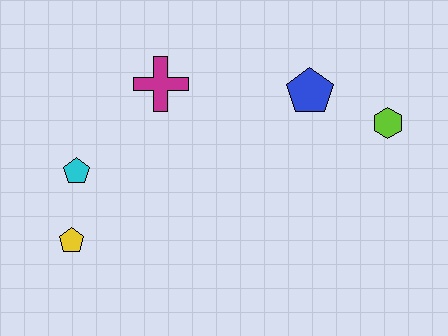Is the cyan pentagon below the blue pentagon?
Yes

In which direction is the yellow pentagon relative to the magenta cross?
The yellow pentagon is below the magenta cross.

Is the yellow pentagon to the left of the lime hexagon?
Yes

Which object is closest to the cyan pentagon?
The yellow pentagon is closest to the cyan pentagon.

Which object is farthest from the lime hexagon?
The yellow pentagon is farthest from the lime hexagon.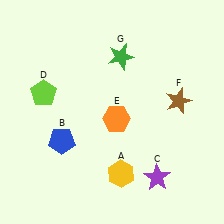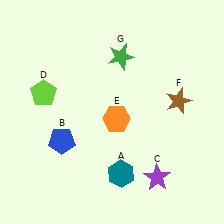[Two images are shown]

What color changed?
The hexagon (A) changed from yellow in Image 1 to teal in Image 2.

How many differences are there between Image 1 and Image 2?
There is 1 difference between the two images.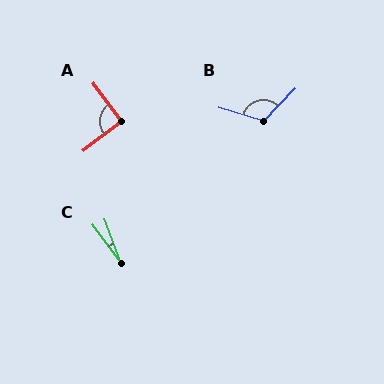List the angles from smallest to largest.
C (15°), A (91°), B (117°).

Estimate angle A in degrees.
Approximately 91 degrees.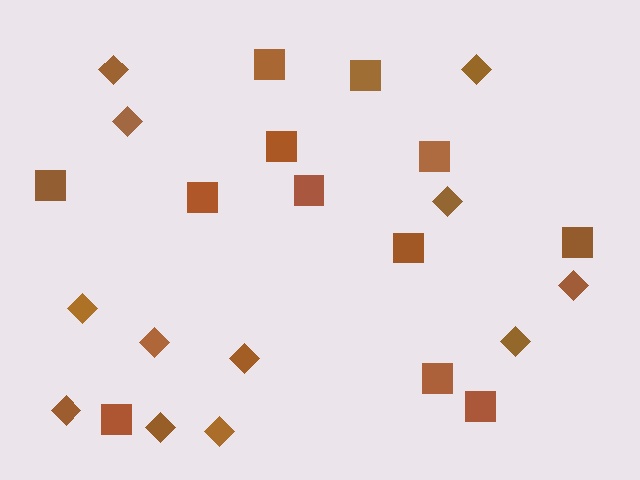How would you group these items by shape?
There are 2 groups: one group of squares (12) and one group of diamonds (12).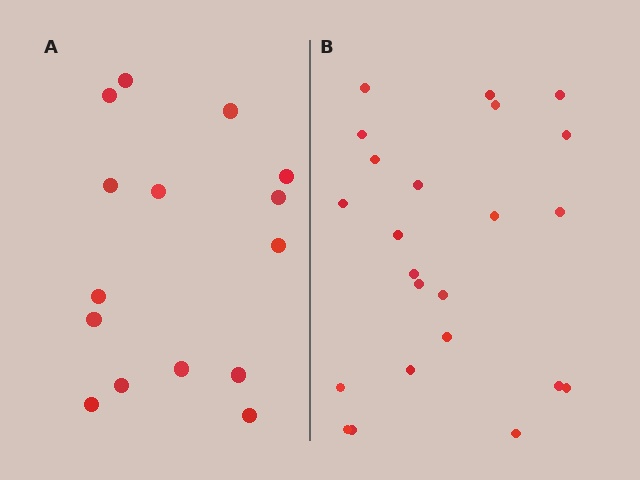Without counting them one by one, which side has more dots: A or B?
Region B (the right region) has more dots.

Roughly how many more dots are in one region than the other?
Region B has roughly 8 or so more dots than region A.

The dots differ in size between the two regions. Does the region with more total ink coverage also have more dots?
No. Region A has more total ink coverage because its dots are larger, but region B actually contains more individual dots. Total area can be misleading — the number of items is what matters here.